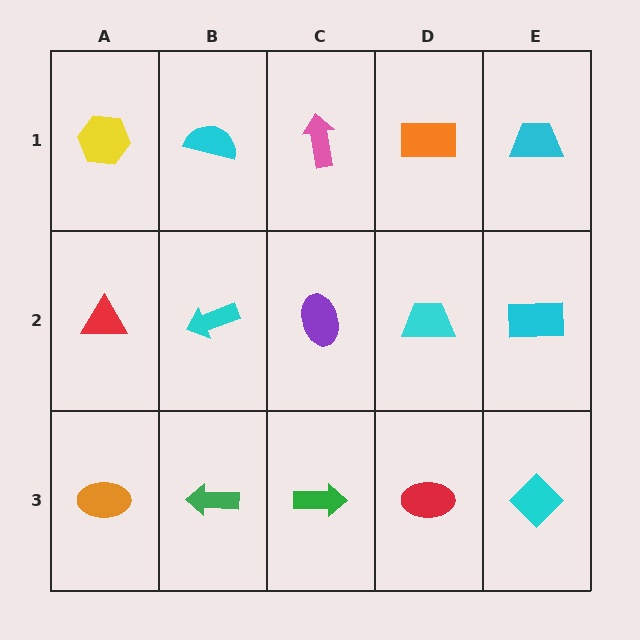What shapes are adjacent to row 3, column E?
A cyan rectangle (row 2, column E), a red ellipse (row 3, column D).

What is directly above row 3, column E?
A cyan rectangle.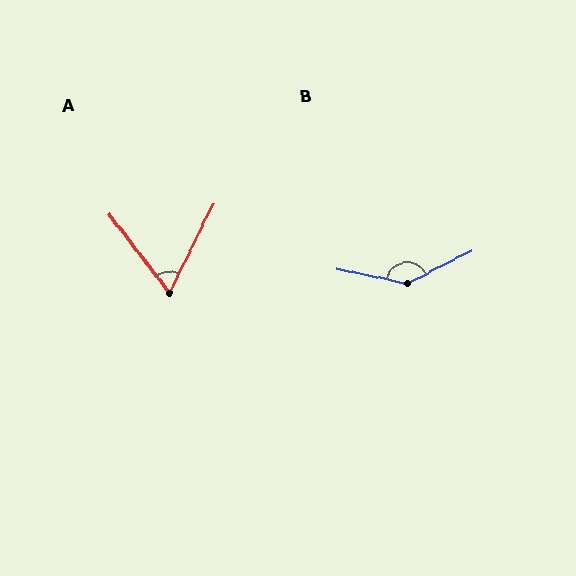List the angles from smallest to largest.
A (63°), B (141°).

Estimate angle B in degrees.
Approximately 141 degrees.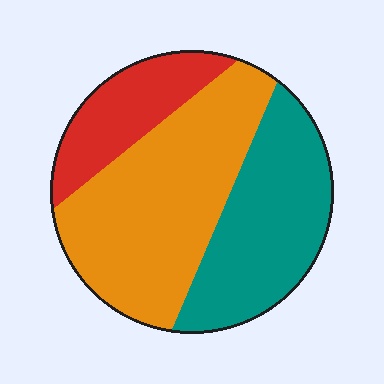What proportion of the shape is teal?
Teal covers about 35% of the shape.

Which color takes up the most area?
Orange, at roughly 45%.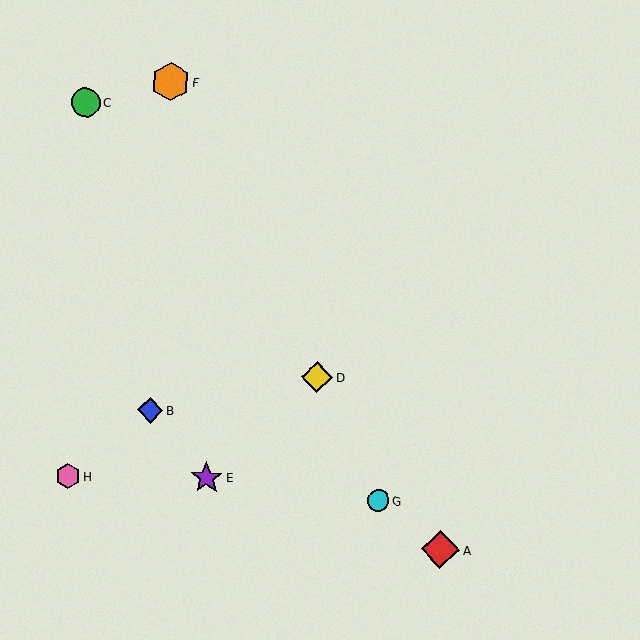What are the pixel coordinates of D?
Object D is at (317, 377).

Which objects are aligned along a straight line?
Objects D, F, G are aligned along a straight line.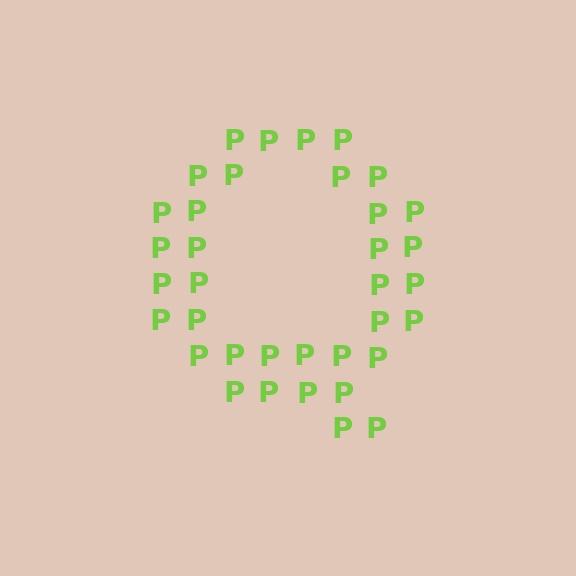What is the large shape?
The large shape is the letter Q.